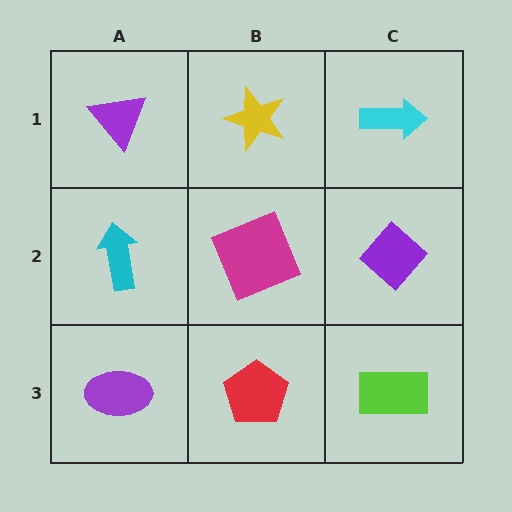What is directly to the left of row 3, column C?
A red pentagon.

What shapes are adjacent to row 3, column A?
A cyan arrow (row 2, column A), a red pentagon (row 3, column B).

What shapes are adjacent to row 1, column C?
A purple diamond (row 2, column C), a yellow star (row 1, column B).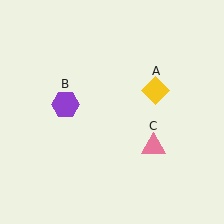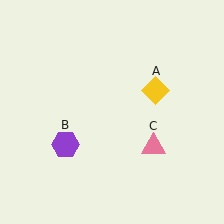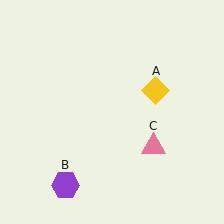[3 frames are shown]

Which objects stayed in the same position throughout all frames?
Yellow diamond (object A) and pink triangle (object C) remained stationary.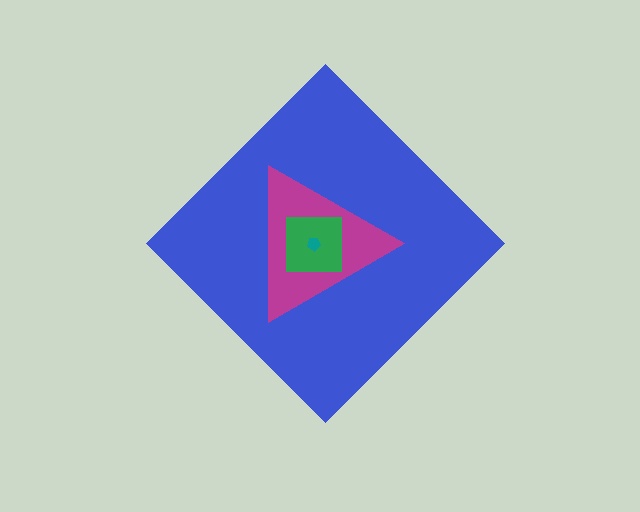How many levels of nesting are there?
4.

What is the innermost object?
The teal pentagon.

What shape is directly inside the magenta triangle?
The green square.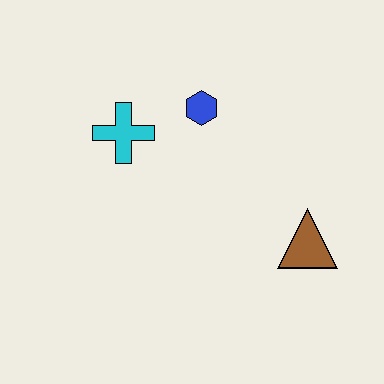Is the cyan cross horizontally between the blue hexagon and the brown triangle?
No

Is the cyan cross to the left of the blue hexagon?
Yes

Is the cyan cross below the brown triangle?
No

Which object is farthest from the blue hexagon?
The brown triangle is farthest from the blue hexagon.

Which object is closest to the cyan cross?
The blue hexagon is closest to the cyan cross.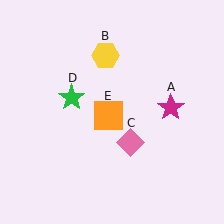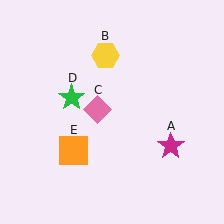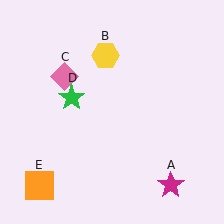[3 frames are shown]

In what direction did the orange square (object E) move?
The orange square (object E) moved down and to the left.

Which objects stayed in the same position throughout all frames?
Yellow hexagon (object B) and green star (object D) remained stationary.